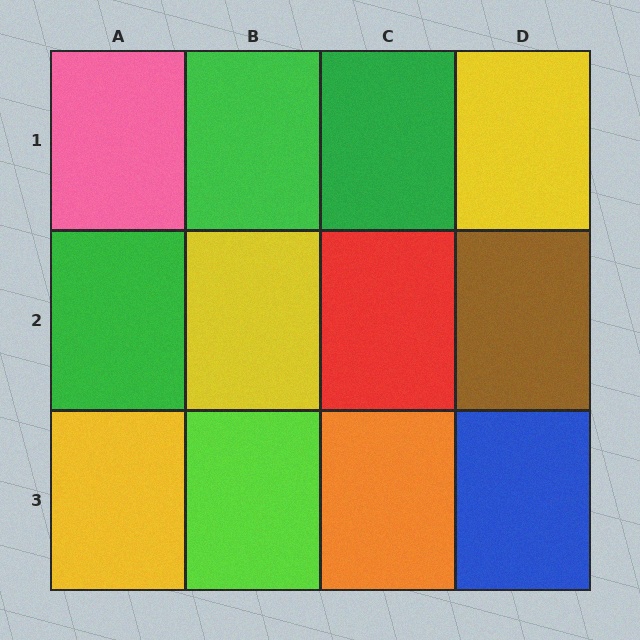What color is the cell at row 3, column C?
Orange.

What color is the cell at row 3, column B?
Lime.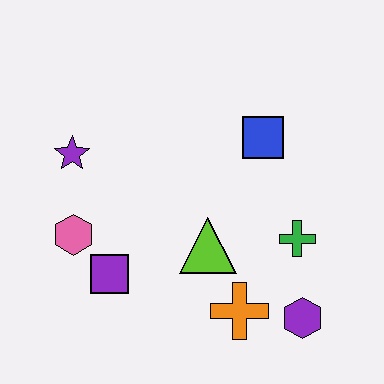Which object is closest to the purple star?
The pink hexagon is closest to the purple star.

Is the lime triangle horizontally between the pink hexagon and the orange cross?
Yes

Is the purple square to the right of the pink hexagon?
Yes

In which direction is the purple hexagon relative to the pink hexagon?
The purple hexagon is to the right of the pink hexagon.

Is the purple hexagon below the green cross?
Yes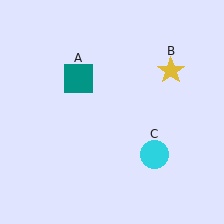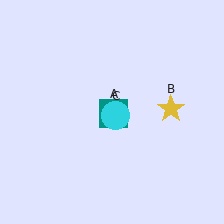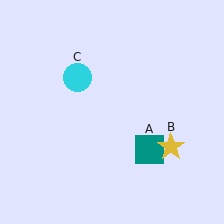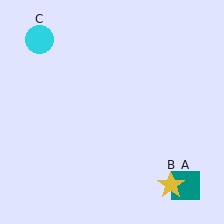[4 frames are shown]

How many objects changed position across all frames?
3 objects changed position: teal square (object A), yellow star (object B), cyan circle (object C).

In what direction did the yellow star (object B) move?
The yellow star (object B) moved down.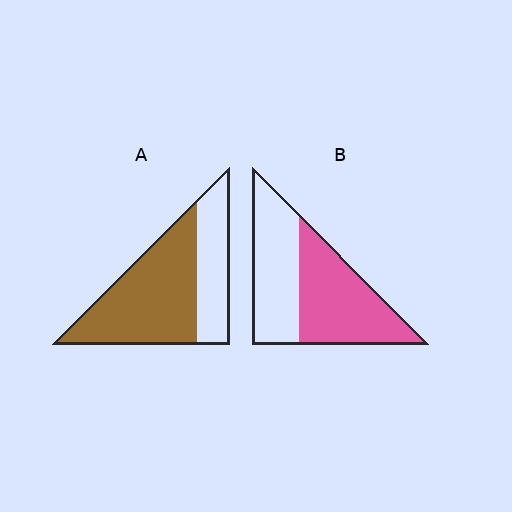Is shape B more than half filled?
Yes.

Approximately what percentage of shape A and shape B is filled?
A is approximately 65% and B is approximately 55%.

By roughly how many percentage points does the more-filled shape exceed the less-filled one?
By roughly 10 percentage points (A over B).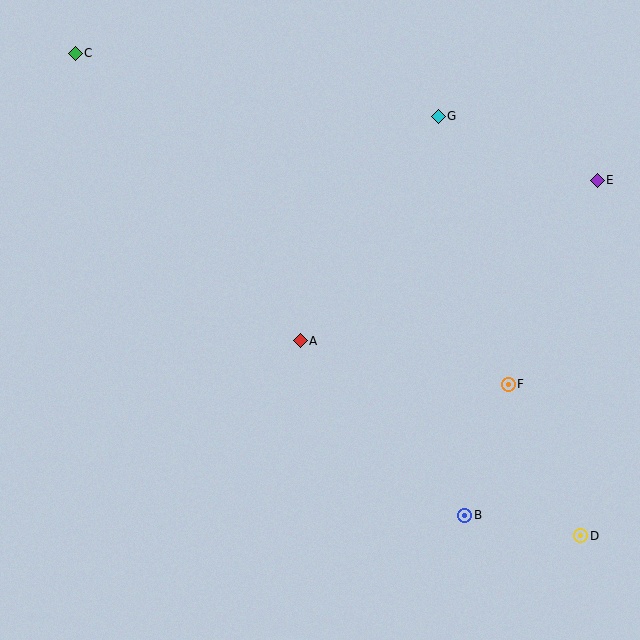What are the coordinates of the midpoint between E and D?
The midpoint between E and D is at (589, 358).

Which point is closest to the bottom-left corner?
Point A is closest to the bottom-left corner.